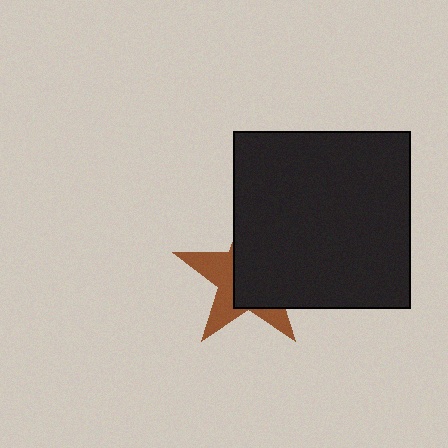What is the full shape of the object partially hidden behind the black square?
The partially hidden object is a brown star.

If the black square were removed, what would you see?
You would see the complete brown star.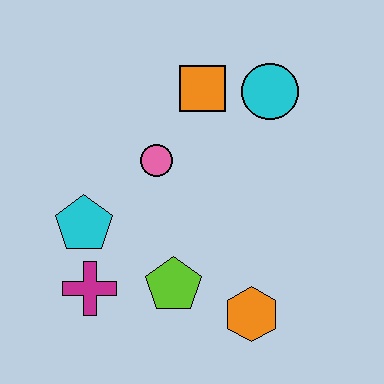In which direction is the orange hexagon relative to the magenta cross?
The orange hexagon is to the right of the magenta cross.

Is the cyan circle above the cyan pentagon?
Yes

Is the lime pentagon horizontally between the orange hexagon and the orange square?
No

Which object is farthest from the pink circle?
The orange hexagon is farthest from the pink circle.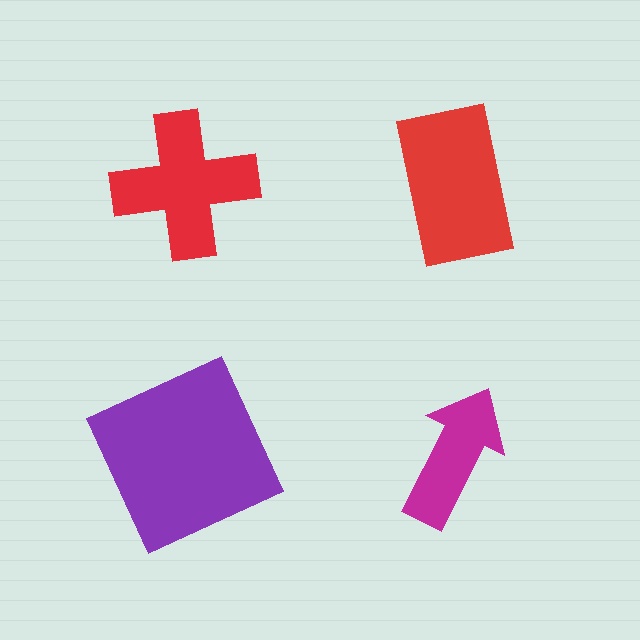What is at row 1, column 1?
A red cross.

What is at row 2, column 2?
A magenta arrow.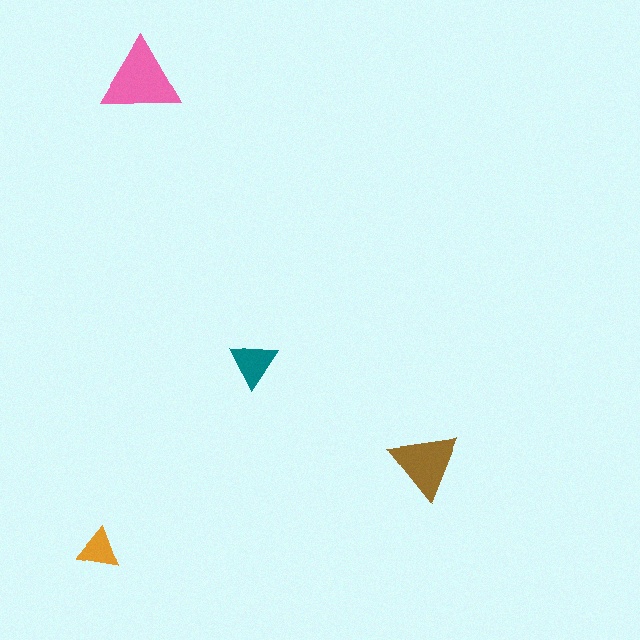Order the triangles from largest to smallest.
the pink one, the brown one, the teal one, the orange one.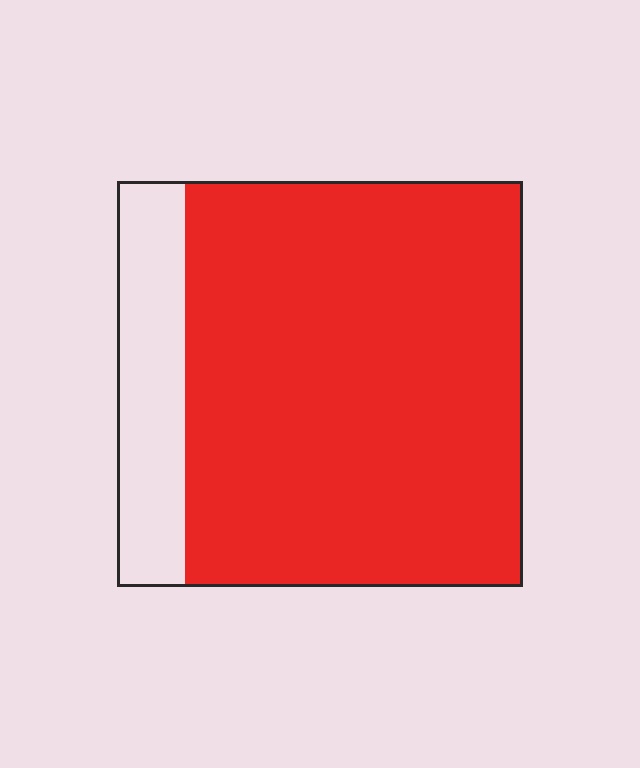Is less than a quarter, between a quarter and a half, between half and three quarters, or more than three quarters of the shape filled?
More than three quarters.